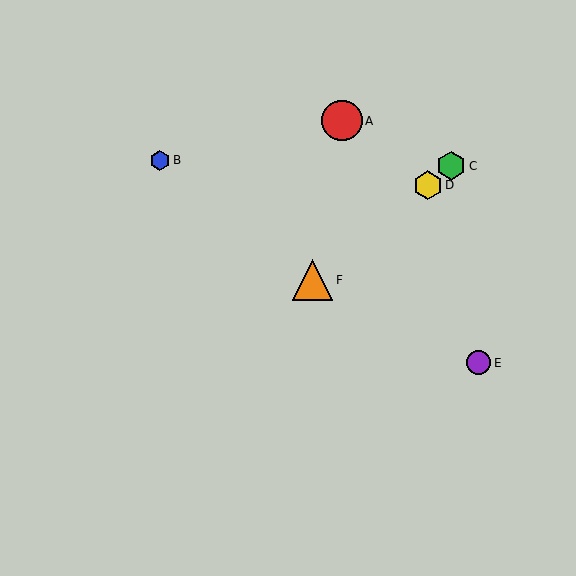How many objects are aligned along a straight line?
3 objects (C, D, F) are aligned along a straight line.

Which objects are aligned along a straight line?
Objects C, D, F are aligned along a straight line.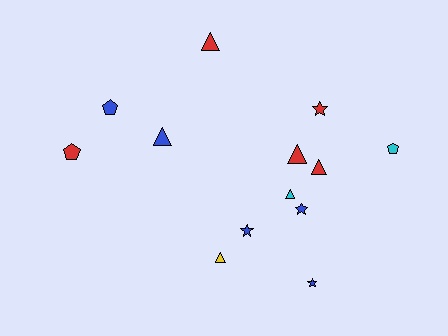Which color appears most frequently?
Blue, with 5 objects.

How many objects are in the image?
There are 13 objects.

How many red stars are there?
There is 1 red star.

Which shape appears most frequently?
Triangle, with 6 objects.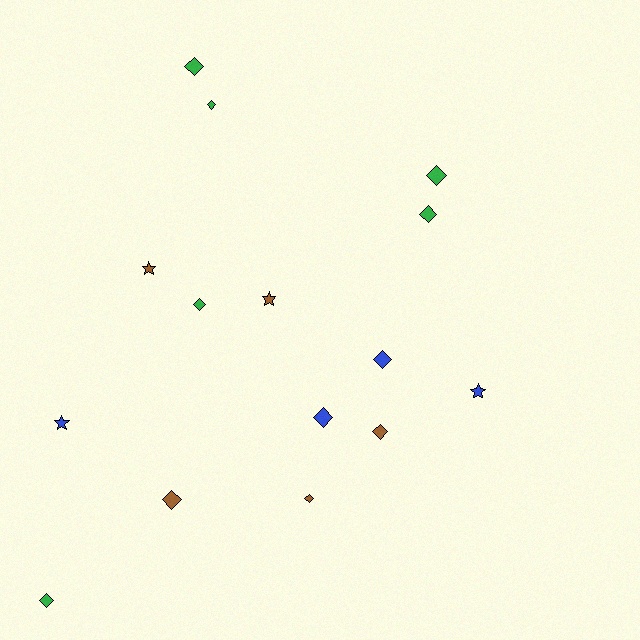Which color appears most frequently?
Green, with 6 objects.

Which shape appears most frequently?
Diamond, with 11 objects.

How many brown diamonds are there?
There are 3 brown diamonds.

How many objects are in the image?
There are 15 objects.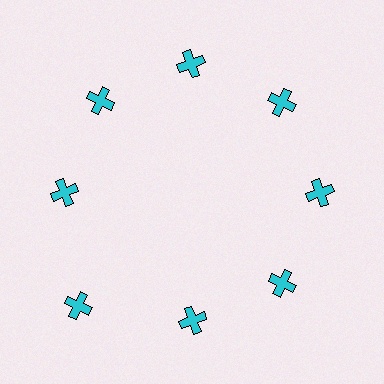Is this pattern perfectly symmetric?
No. The 8 cyan crosses are arranged in a ring, but one element near the 8 o'clock position is pushed outward from the center, breaking the 8-fold rotational symmetry.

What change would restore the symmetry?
The symmetry would be restored by moving it inward, back onto the ring so that all 8 crosses sit at equal angles and equal distance from the center.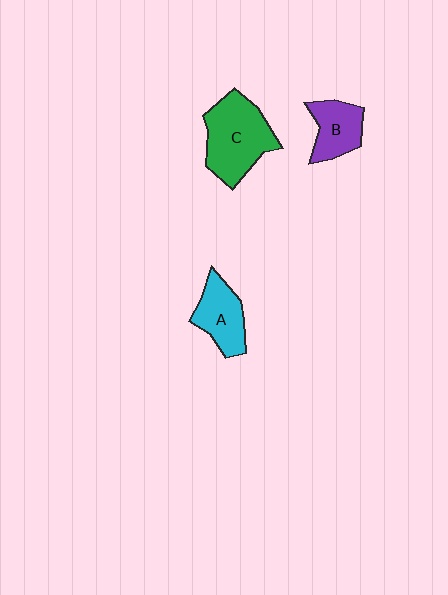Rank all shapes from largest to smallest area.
From largest to smallest: C (green), A (cyan), B (purple).